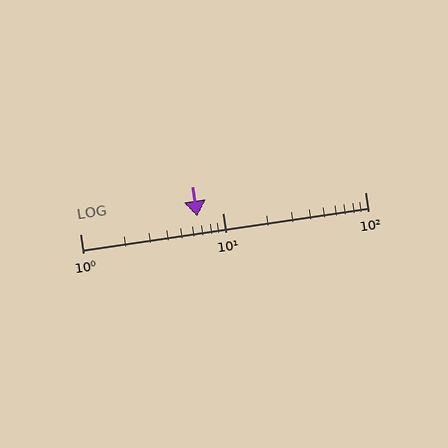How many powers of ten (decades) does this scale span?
The scale spans 2 decades, from 1 to 100.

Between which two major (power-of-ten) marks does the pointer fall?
The pointer is between 1 and 10.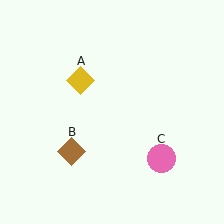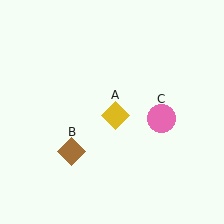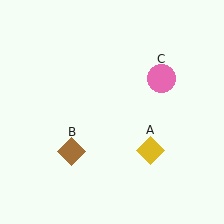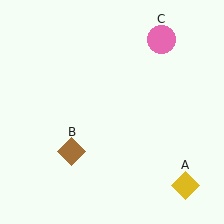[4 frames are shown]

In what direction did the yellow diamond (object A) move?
The yellow diamond (object A) moved down and to the right.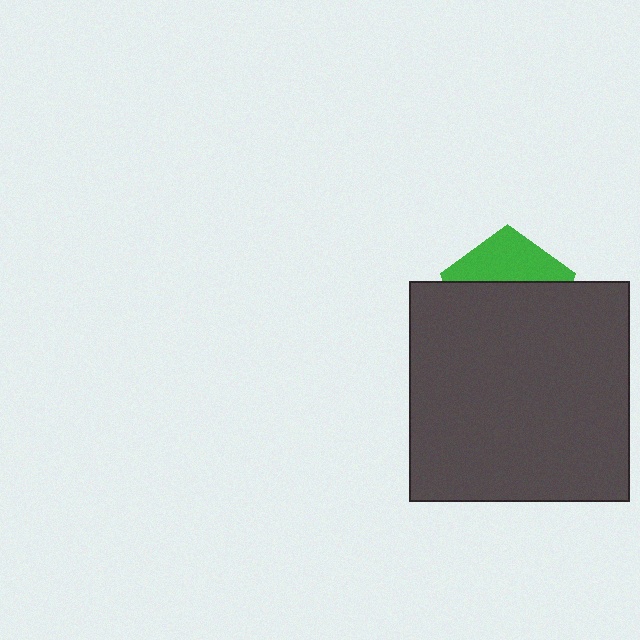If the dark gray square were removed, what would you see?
You would see the complete green pentagon.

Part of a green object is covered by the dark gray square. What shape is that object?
It is a pentagon.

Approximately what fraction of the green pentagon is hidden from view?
Roughly 64% of the green pentagon is hidden behind the dark gray square.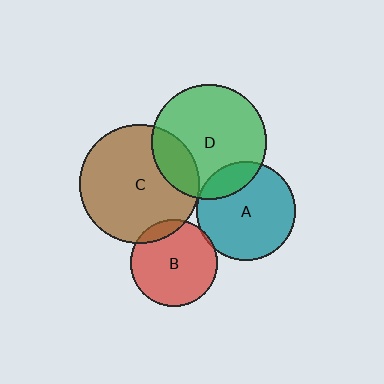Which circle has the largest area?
Circle C (brown).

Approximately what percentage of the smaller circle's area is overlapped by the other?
Approximately 20%.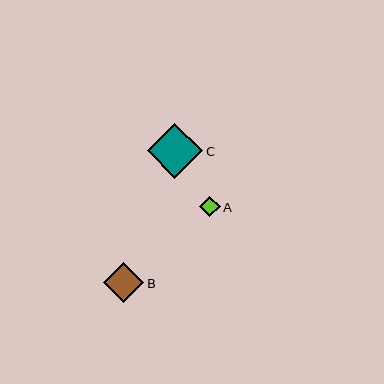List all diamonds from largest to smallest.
From largest to smallest: C, B, A.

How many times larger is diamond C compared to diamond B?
Diamond C is approximately 1.4 times the size of diamond B.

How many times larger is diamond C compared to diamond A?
Diamond C is approximately 2.7 times the size of diamond A.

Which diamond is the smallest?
Diamond A is the smallest with a size of approximately 21 pixels.